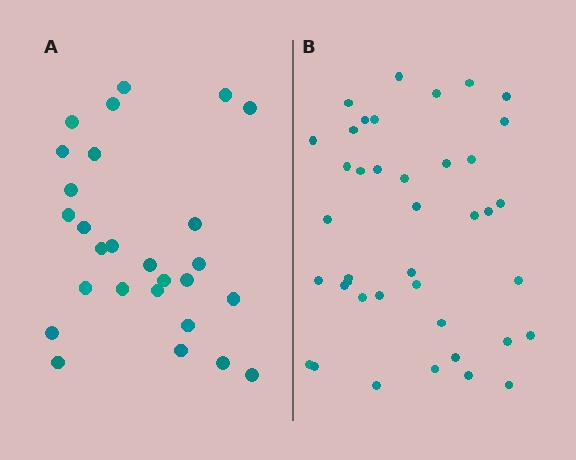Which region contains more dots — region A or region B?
Region B (the right region) has more dots.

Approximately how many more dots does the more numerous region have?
Region B has approximately 15 more dots than region A.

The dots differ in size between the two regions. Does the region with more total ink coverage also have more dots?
No. Region A has more total ink coverage because its dots are larger, but region B actually contains more individual dots. Total area can be misleading — the number of items is what matters here.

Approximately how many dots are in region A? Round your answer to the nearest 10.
About 30 dots. (The exact count is 27, which rounds to 30.)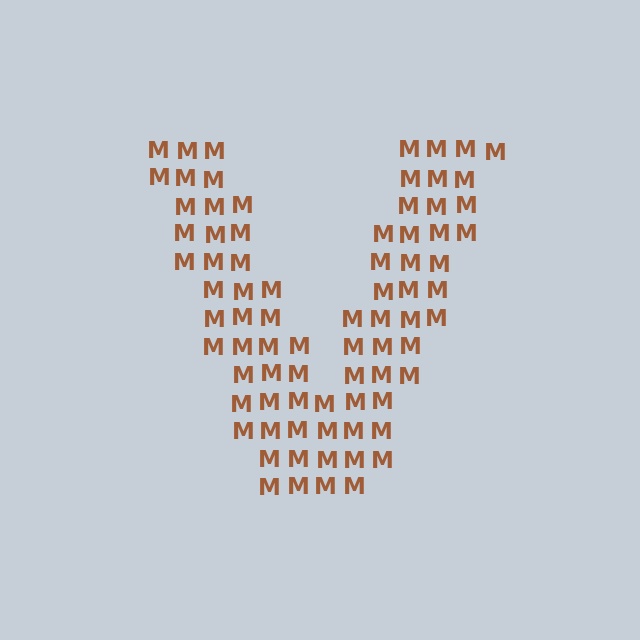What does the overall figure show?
The overall figure shows the letter V.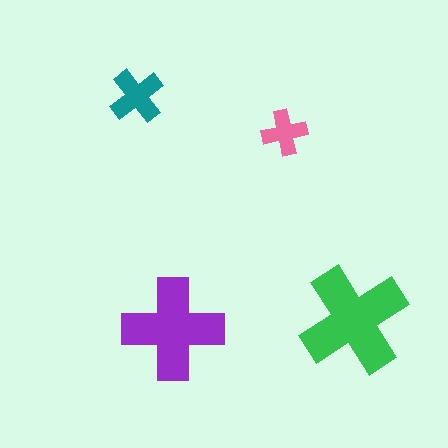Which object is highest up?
The teal cross is topmost.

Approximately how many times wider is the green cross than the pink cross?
About 2.5 times wider.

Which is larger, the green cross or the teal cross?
The green one.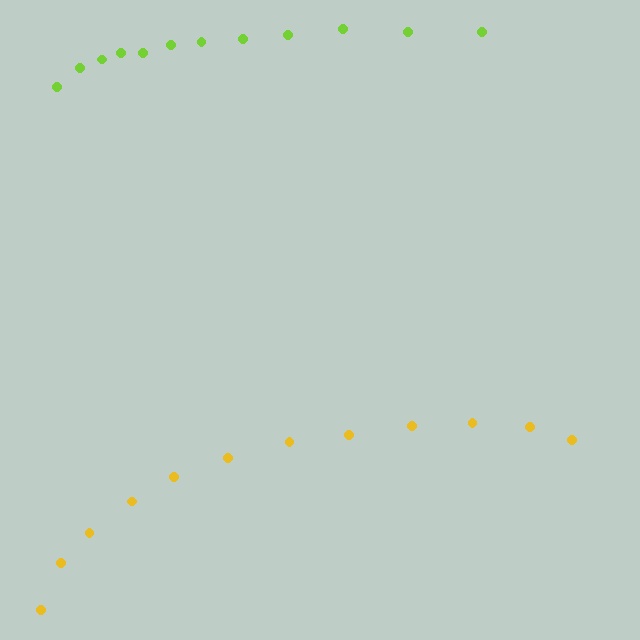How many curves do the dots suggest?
There are 2 distinct paths.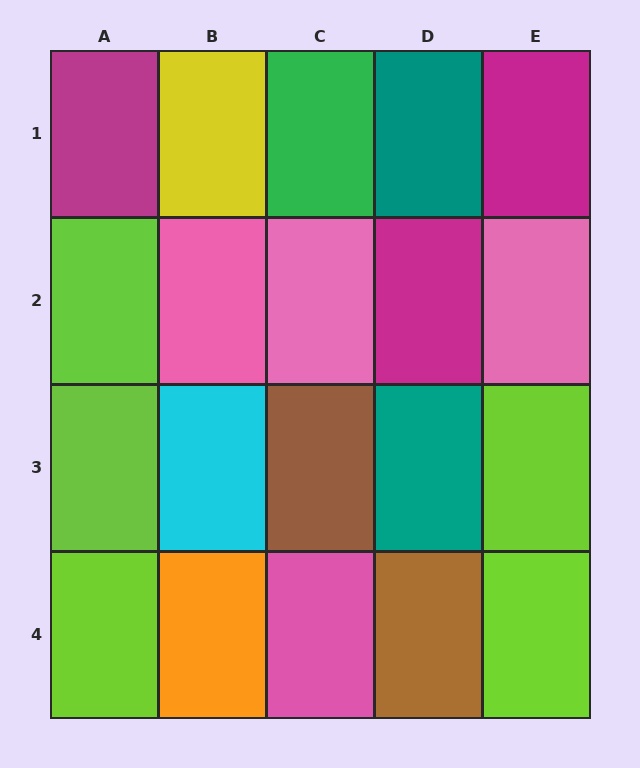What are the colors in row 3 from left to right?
Lime, cyan, brown, teal, lime.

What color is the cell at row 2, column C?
Pink.